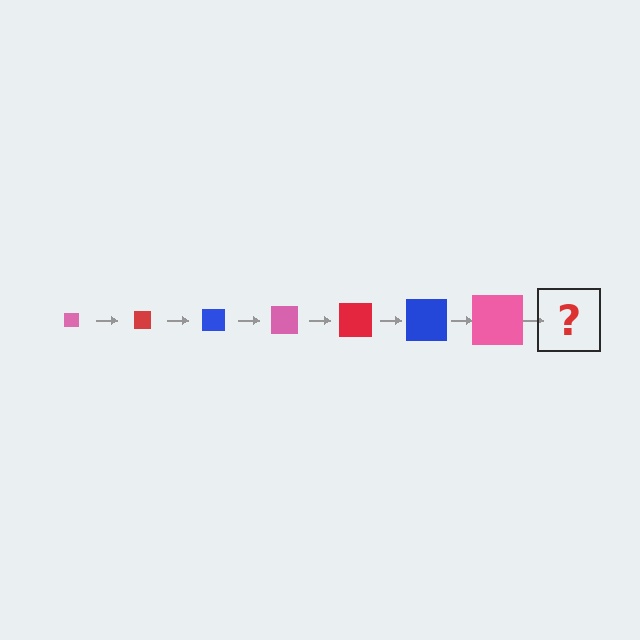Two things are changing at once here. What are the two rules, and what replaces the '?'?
The two rules are that the square grows larger each step and the color cycles through pink, red, and blue. The '?' should be a red square, larger than the previous one.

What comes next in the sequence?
The next element should be a red square, larger than the previous one.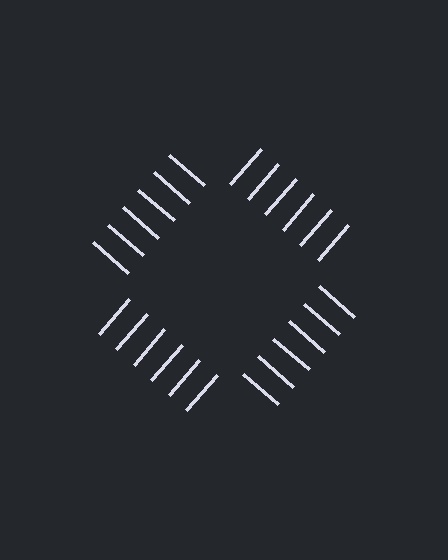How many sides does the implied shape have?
4 sides — the line-ends trace a square.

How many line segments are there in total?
24 — 6 along each of the 4 edges.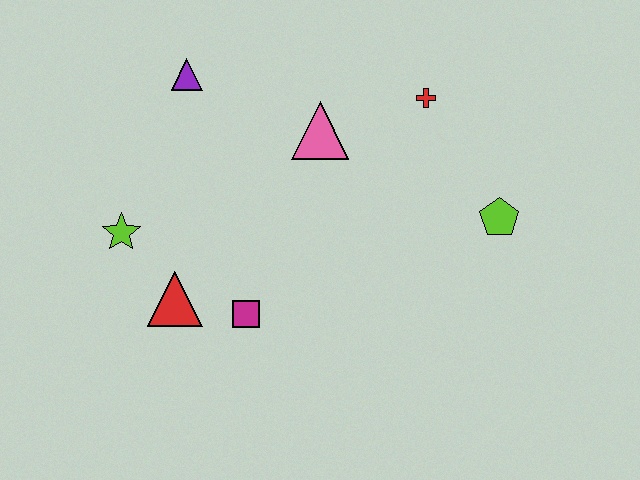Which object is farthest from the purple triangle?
The lime pentagon is farthest from the purple triangle.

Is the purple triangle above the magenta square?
Yes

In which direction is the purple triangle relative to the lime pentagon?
The purple triangle is to the left of the lime pentagon.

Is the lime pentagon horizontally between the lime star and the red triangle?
No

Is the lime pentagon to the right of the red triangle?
Yes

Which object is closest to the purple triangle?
The pink triangle is closest to the purple triangle.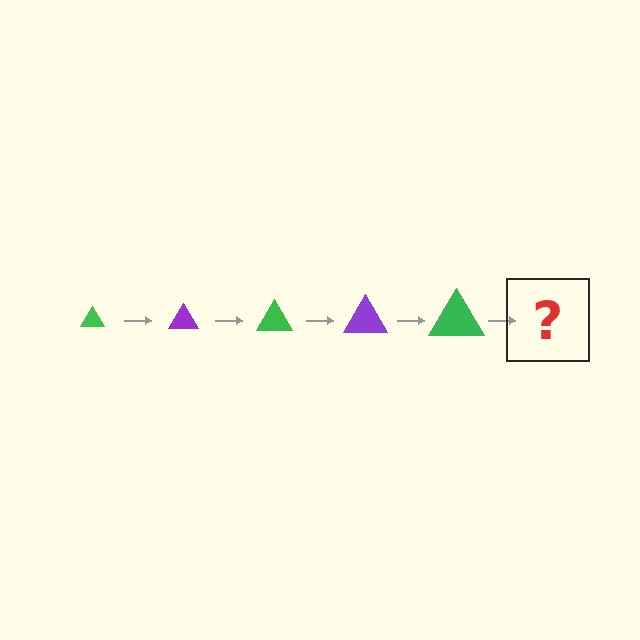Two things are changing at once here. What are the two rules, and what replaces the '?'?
The two rules are that the triangle grows larger each step and the color cycles through green and purple. The '?' should be a purple triangle, larger than the previous one.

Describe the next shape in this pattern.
It should be a purple triangle, larger than the previous one.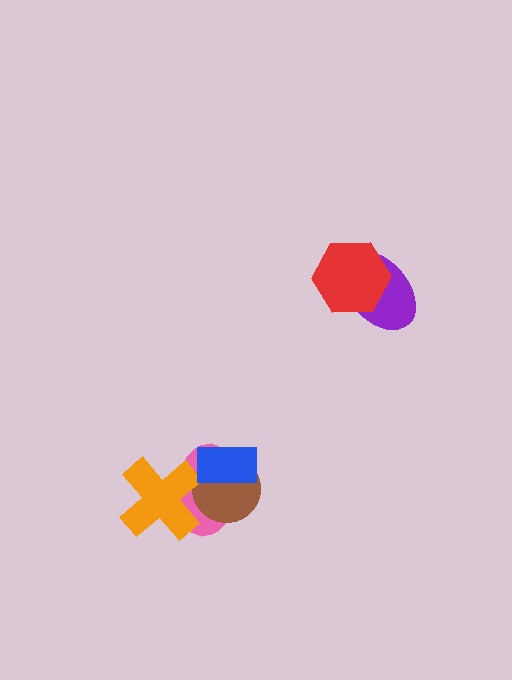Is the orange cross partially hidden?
No, no other shape covers it.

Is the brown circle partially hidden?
Yes, it is partially covered by another shape.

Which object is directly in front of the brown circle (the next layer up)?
The orange cross is directly in front of the brown circle.